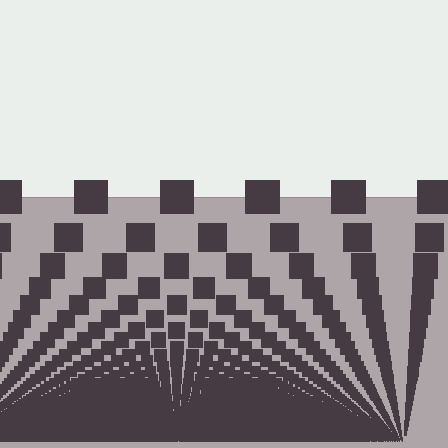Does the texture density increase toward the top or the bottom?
Density increases toward the bottom.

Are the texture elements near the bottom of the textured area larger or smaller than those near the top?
Smaller. The gradient is inverted — elements near the bottom are smaller and denser.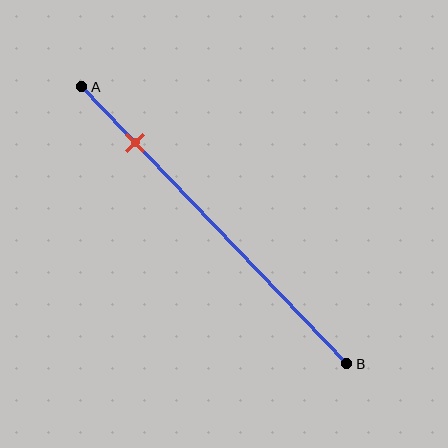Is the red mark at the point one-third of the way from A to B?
No, the mark is at about 20% from A, not at the 33% one-third point.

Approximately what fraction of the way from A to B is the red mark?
The red mark is approximately 20% of the way from A to B.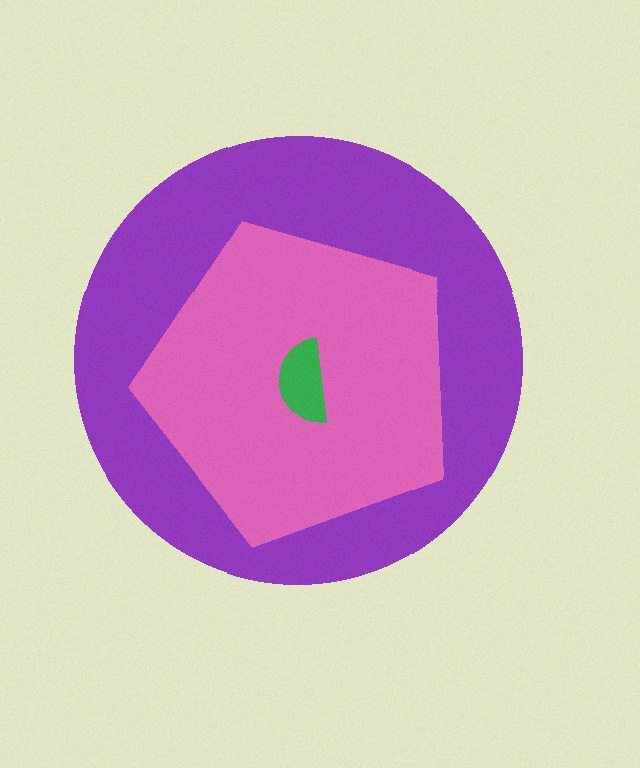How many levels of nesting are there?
3.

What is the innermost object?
The green semicircle.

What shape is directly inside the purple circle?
The pink pentagon.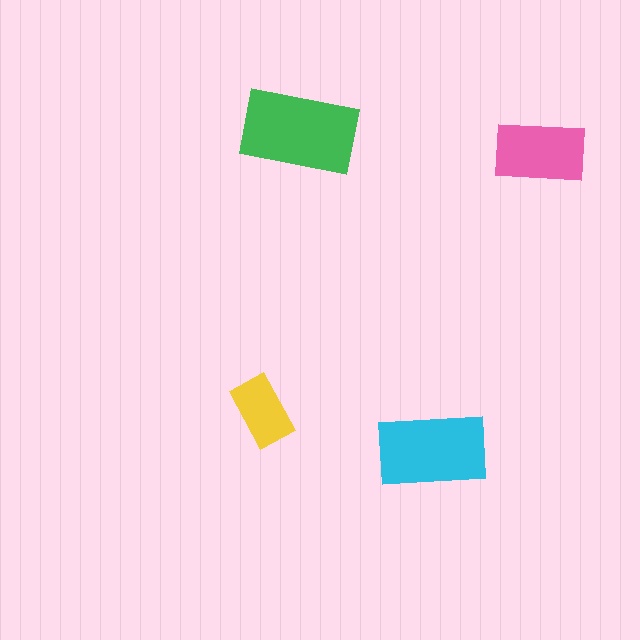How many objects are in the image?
There are 4 objects in the image.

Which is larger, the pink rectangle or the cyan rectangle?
The cyan one.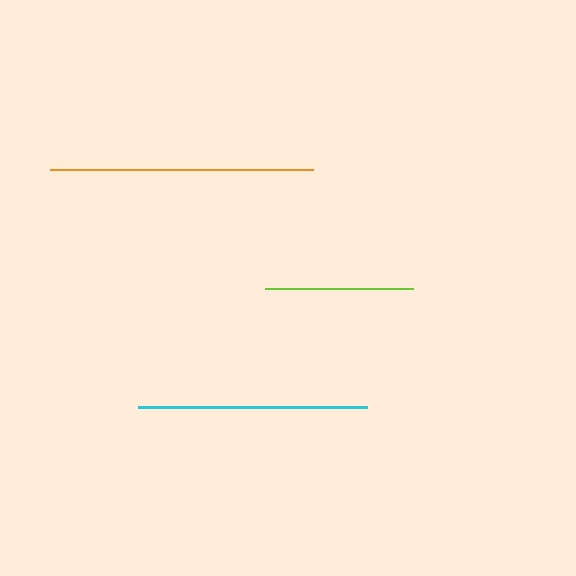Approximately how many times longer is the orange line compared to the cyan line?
The orange line is approximately 1.2 times the length of the cyan line.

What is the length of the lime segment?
The lime segment is approximately 148 pixels long.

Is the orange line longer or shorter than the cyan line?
The orange line is longer than the cyan line.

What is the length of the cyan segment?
The cyan segment is approximately 228 pixels long.